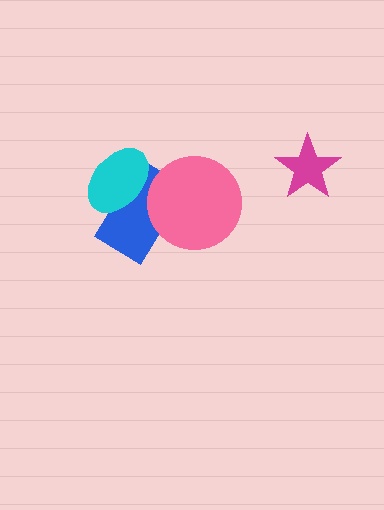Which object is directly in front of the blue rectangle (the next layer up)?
The cyan ellipse is directly in front of the blue rectangle.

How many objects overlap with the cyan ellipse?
1 object overlaps with the cyan ellipse.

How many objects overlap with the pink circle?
1 object overlaps with the pink circle.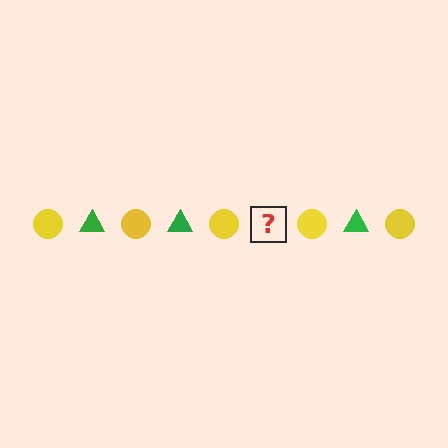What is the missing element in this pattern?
The missing element is a green triangle.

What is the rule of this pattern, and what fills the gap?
The rule is that the pattern alternates between yellow circle and green triangle. The gap should be filled with a green triangle.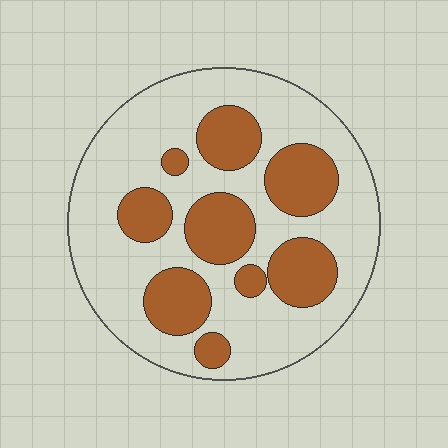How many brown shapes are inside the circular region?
9.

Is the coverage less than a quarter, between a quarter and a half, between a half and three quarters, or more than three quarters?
Between a quarter and a half.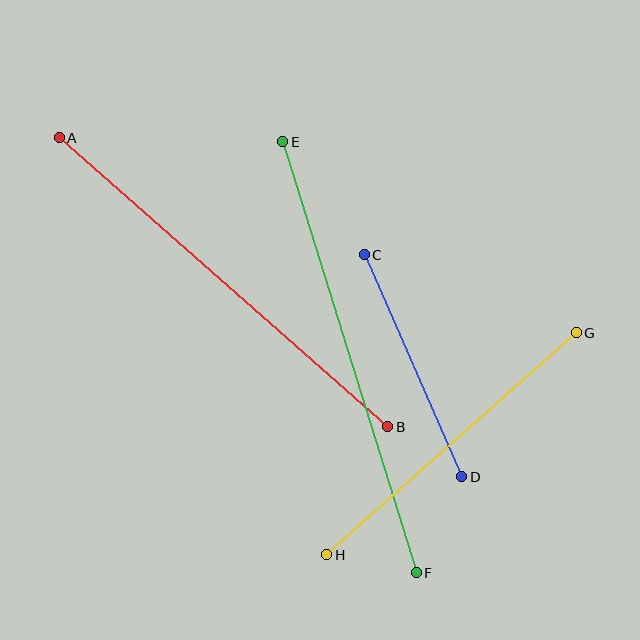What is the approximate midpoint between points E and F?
The midpoint is at approximately (350, 357) pixels.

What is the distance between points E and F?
The distance is approximately 452 pixels.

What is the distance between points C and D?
The distance is approximately 242 pixels.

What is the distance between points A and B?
The distance is approximately 438 pixels.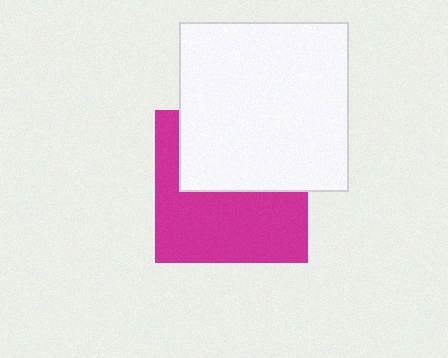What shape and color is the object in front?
The object in front is a white square.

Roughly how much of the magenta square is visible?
About half of it is visible (roughly 55%).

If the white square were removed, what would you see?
You would see the complete magenta square.